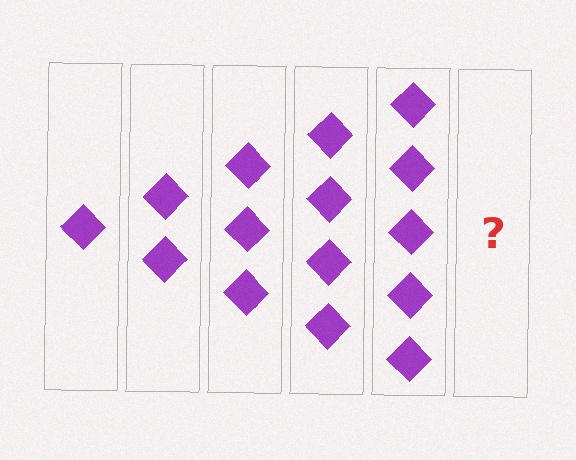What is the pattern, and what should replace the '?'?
The pattern is that each step adds one more diamond. The '?' should be 6 diamonds.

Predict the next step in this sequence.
The next step is 6 diamonds.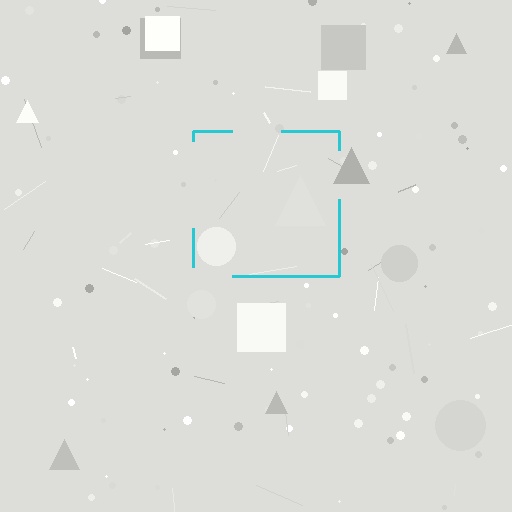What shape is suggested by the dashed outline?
The dashed outline suggests a square.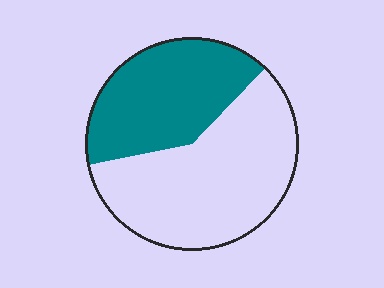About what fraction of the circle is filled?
About two fifths (2/5).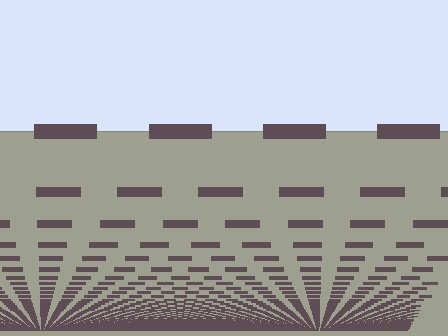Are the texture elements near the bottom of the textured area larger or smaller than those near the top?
Smaller. The gradient is inverted — elements near the bottom are smaller and denser.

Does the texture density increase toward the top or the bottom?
Density increases toward the bottom.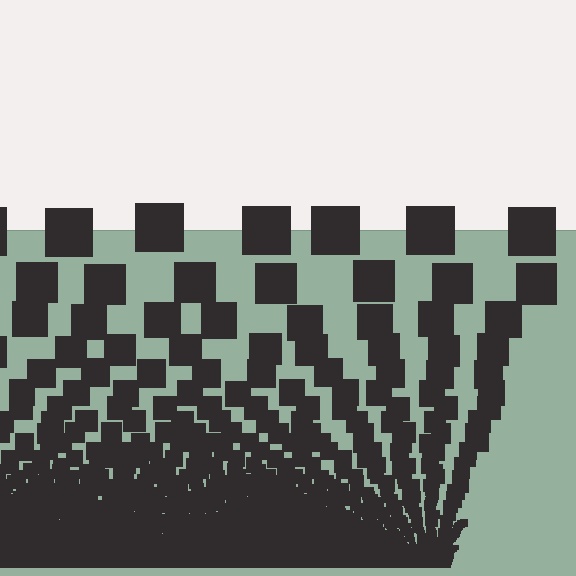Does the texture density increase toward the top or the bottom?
Density increases toward the bottom.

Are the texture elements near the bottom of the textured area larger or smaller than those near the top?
Smaller. The gradient is inverted — elements near the bottom are smaller and denser.